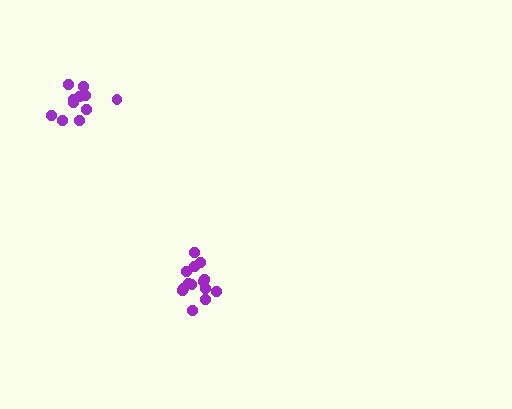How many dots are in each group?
Group 1: 14 dots, Group 2: 11 dots (25 total).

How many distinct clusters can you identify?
There are 2 distinct clusters.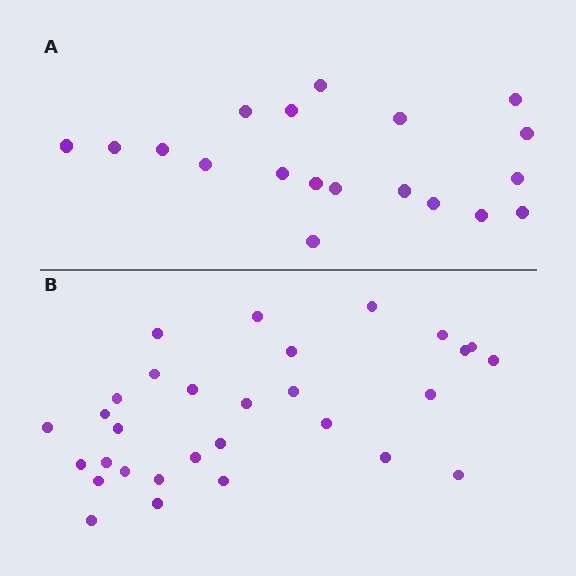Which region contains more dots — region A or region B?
Region B (the bottom region) has more dots.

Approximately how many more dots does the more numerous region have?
Region B has roughly 12 or so more dots than region A.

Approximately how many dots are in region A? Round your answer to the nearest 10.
About 20 dots. (The exact count is 19, which rounds to 20.)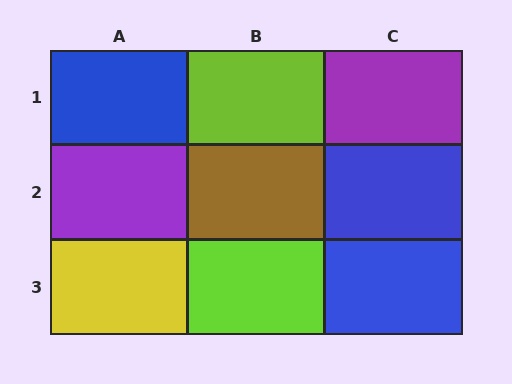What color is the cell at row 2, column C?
Blue.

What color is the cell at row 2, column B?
Brown.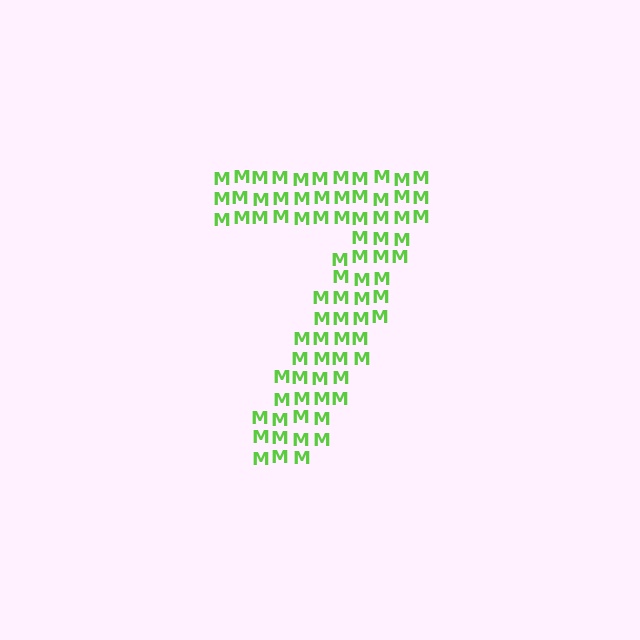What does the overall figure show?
The overall figure shows the digit 7.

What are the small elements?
The small elements are letter M's.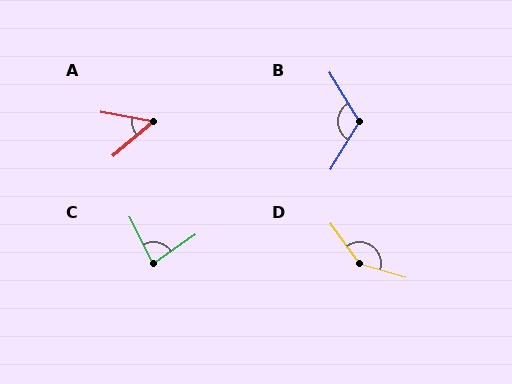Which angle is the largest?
D, at approximately 142 degrees.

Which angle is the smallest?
A, at approximately 50 degrees.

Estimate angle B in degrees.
Approximately 118 degrees.